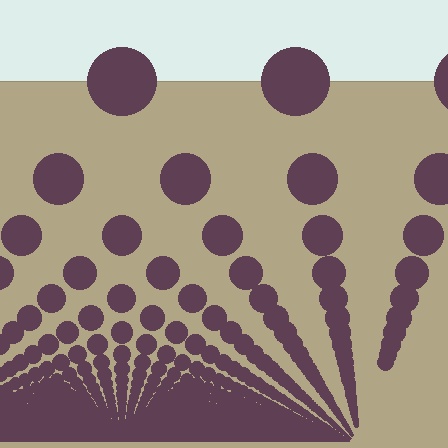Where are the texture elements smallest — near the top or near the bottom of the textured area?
Near the bottom.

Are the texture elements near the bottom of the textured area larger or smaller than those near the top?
Smaller. The gradient is inverted — elements near the bottom are smaller and denser.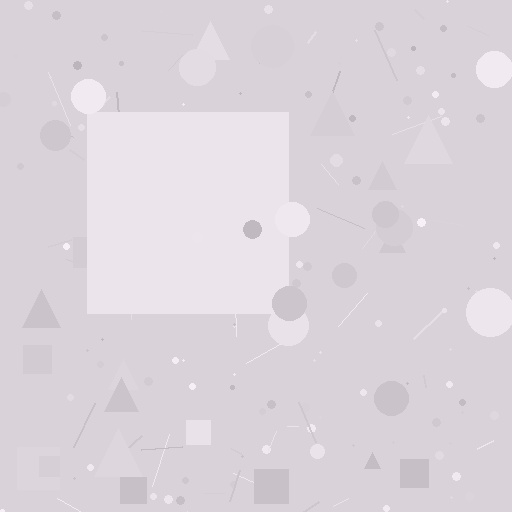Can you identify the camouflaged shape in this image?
The camouflaged shape is a square.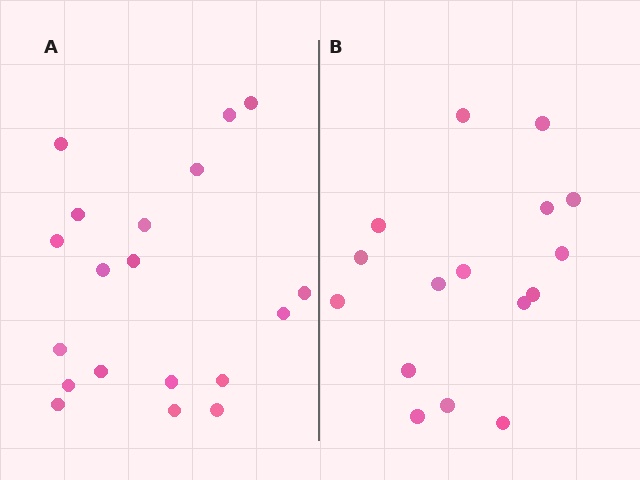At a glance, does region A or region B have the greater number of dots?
Region A (the left region) has more dots.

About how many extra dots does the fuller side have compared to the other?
Region A has just a few more — roughly 2 or 3 more dots than region B.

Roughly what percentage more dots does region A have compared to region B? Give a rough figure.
About 20% more.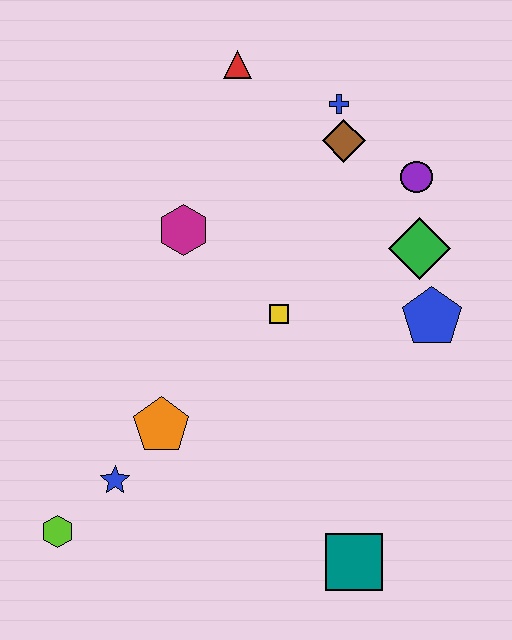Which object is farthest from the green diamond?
The lime hexagon is farthest from the green diamond.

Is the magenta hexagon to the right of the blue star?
Yes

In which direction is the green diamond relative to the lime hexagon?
The green diamond is to the right of the lime hexagon.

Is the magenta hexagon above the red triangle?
No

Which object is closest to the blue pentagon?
The green diamond is closest to the blue pentagon.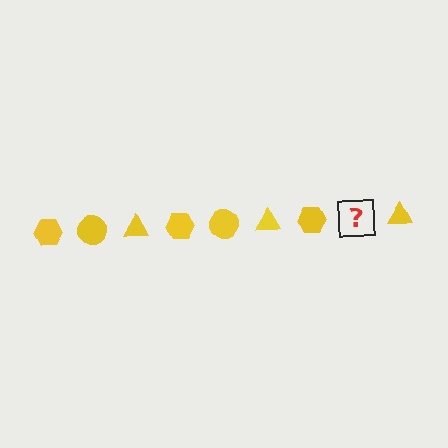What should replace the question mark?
The question mark should be replaced with a yellow circle.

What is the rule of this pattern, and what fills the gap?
The rule is that the pattern cycles through hexagon, circle, triangle shapes in yellow. The gap should be filled with a yellow circle.